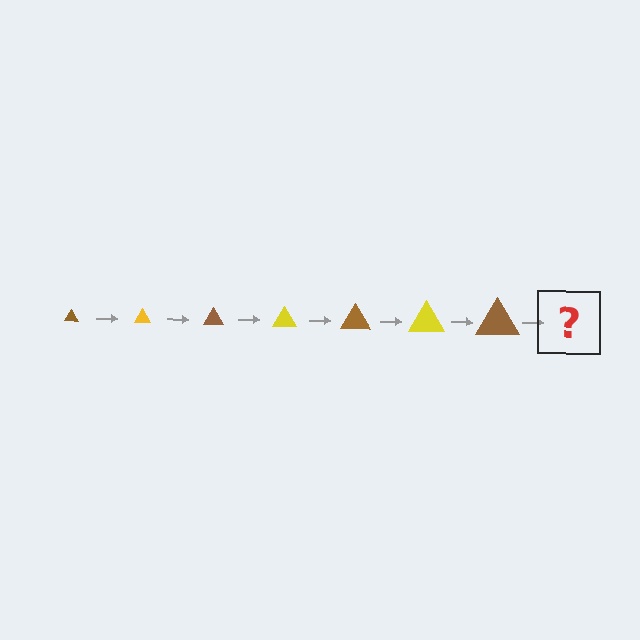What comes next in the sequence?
The next element should be a yellow triangle, larger than the previous one.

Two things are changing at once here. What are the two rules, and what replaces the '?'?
The two rules are that the triangle grows larger each step and the color cycles through brown and yellow. The '?' should be a yellow triangle, larger than the previous one.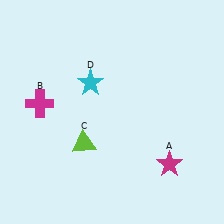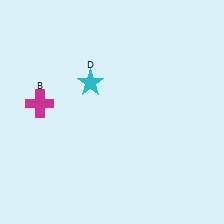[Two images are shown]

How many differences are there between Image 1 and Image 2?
There are 2 differences between the two images.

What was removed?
The magenta star (A), the lime triangle (C) were removed in Image 2.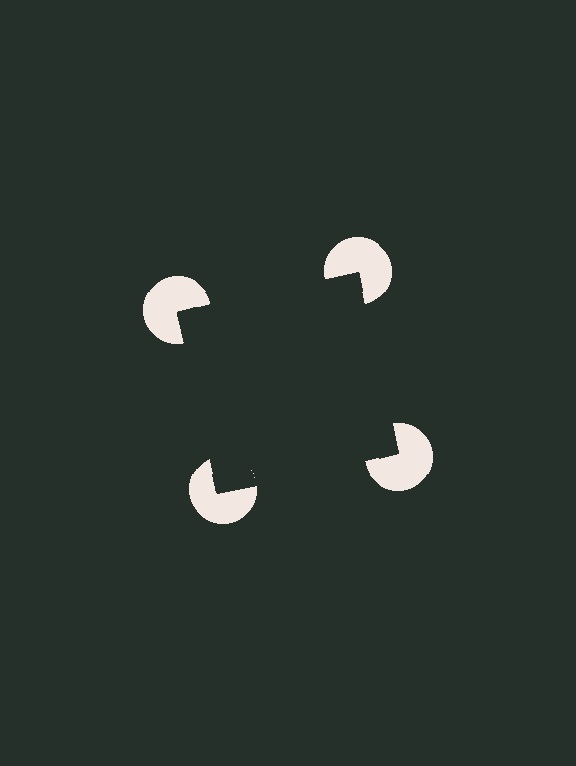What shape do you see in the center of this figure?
An illusory square — its edges are inferred from the aligned wedge cuts in the pac-man discs, not physically drawn.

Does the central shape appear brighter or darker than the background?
It typically appears slightly darker than the background, even though no actual brightness change is drawn.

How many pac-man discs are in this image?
There are 4 — one at each vertex of the illusory square.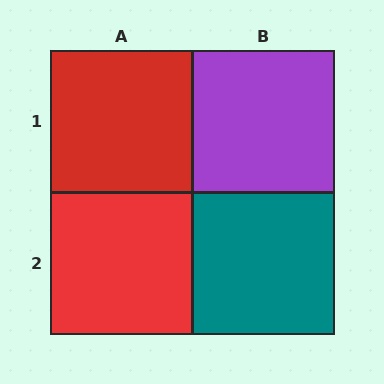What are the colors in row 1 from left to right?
Red, purple.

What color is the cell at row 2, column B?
Teal.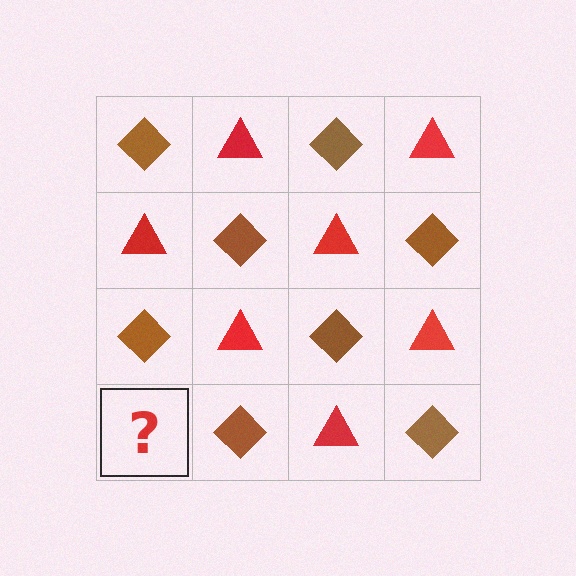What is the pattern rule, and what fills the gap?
The rule is that it alternates brown diamond and red triangle in a checkerboard pattern. The gap should be filled with a red triangle.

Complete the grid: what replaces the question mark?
The question mark should be replaced with a red triangle.